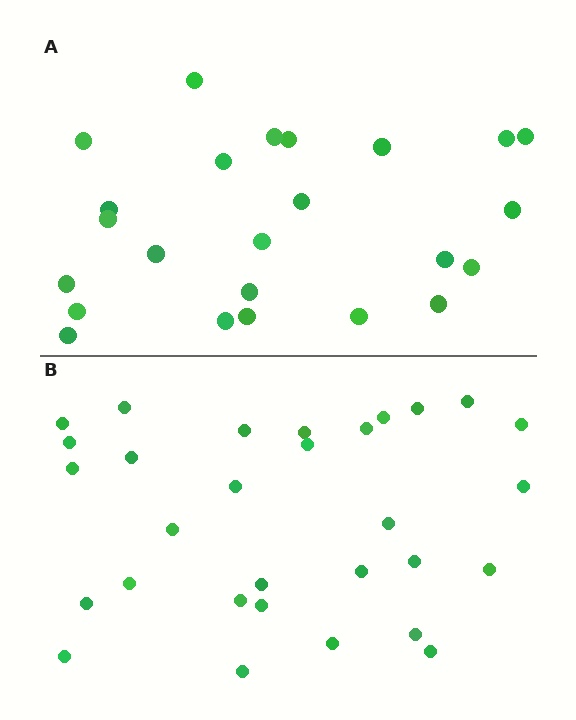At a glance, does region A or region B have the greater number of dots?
Region B (the bottom region) has more dots.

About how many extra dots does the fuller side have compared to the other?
Region B has about 6 more dots than region A.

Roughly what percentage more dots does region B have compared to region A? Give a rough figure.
About 25% more.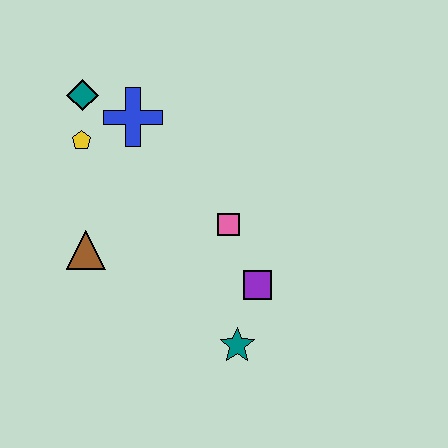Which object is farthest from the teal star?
The teal diamond is farthest from the teal star.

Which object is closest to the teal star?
The purple square is closest to the teal star.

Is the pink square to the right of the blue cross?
Yes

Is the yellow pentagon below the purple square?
No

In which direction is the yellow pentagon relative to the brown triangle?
The yellow pentagon is above the brown triangle.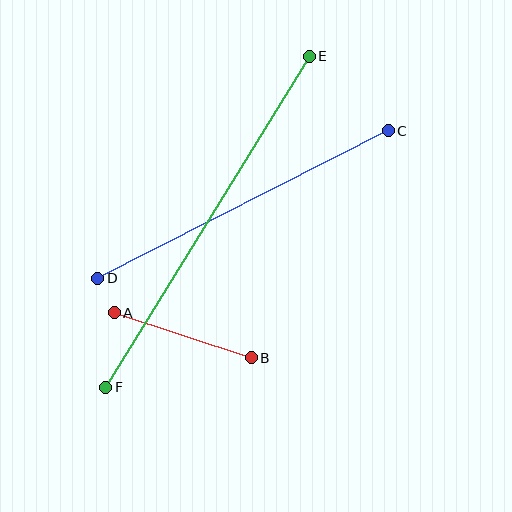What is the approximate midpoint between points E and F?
The midpoint is at approximately (207, 222) pixels.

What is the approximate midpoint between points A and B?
The midpoint is at approximately (183, 335) pixels.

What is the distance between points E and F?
The distance is approximately 388 pixels.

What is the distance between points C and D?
The distance is approximately 326 pixels.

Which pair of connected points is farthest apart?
Points E and F are farthest apart.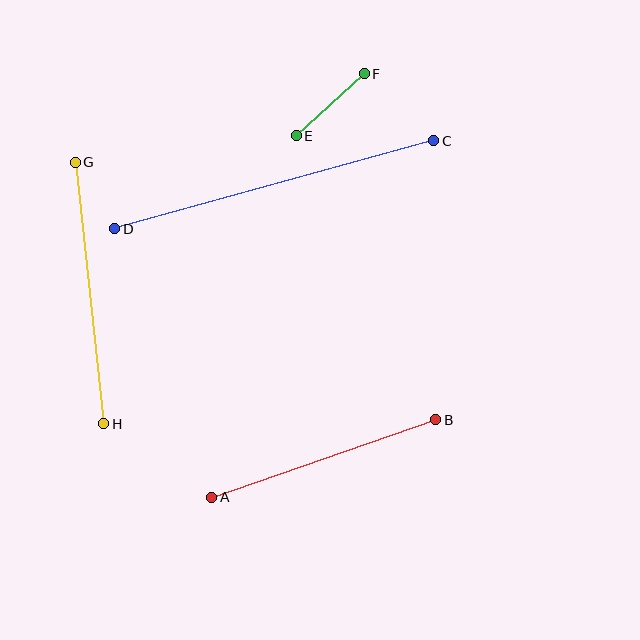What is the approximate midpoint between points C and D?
The midpoint is at approximately (274, 185) pixels.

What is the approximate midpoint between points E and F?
The midpoint is at approximately (330, 105) pixels.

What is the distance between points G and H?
The distance is approximately 263 pixels.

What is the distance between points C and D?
The distance is approximately 331 pixels.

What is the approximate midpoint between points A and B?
The midpoint is at approximately (324, 458) pixels.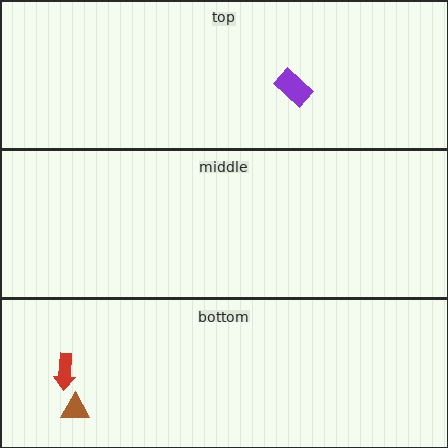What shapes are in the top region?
The purple rectangle.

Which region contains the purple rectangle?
The top region.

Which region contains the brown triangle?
The bottom region.